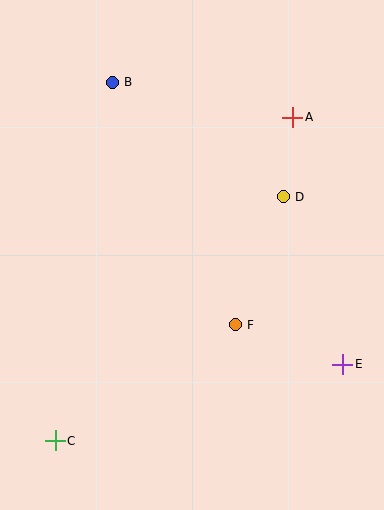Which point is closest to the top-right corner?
Point A is closest to the top-right corner.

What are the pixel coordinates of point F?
Point F is at (235, 325).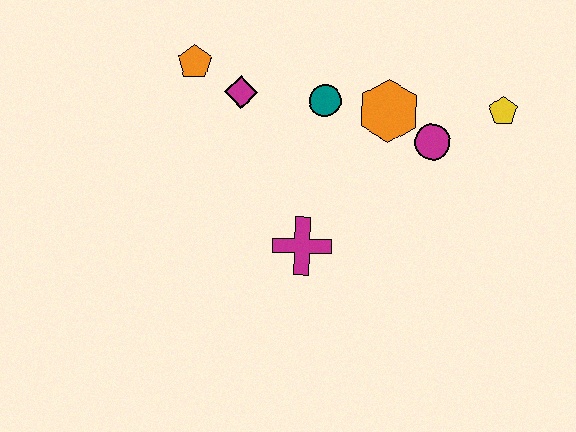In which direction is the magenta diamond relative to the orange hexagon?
The magenta diamond is to the left of the orange hexagon.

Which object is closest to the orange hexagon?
The magenta circle is closest to the orange hexagon.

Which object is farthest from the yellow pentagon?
The orange pentagon is farthest from the yellow pentagon.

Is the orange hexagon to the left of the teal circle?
No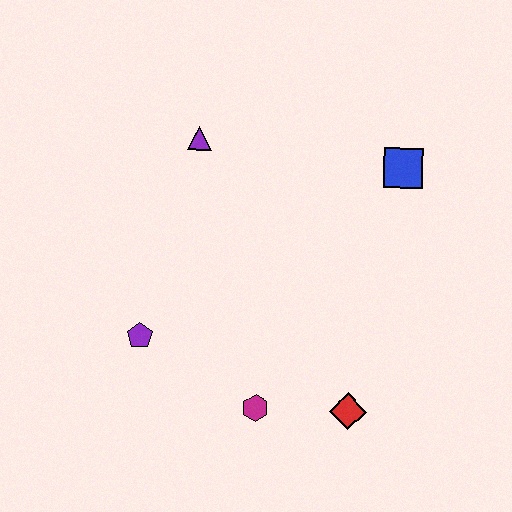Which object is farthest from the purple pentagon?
The blue square is farthest from the purple pentagon.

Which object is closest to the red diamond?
The magenta hexagon is closest to the red diamond.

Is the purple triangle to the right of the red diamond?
No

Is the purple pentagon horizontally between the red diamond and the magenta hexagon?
No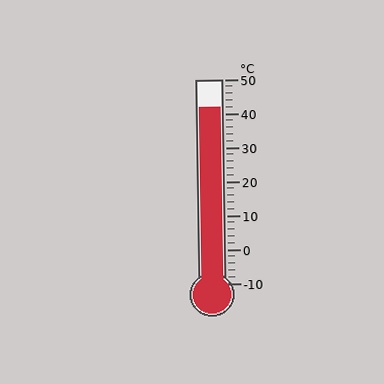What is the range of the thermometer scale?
The thermometer scale ranges from -10°C to 50°C.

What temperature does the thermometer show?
The thermometer shows approximately 42°C.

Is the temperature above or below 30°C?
The temperature is above 30°C.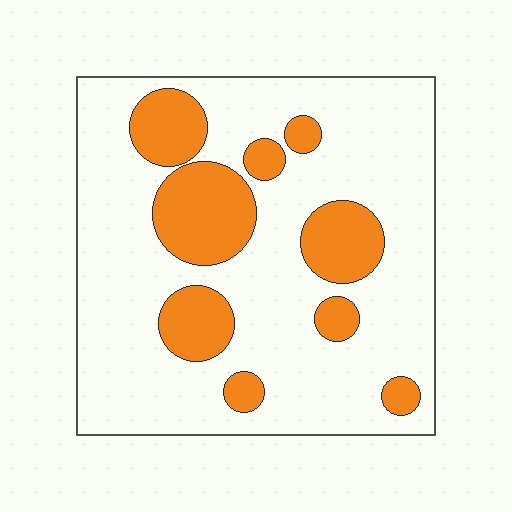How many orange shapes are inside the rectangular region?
9.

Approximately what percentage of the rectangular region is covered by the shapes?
Approximately 25%.